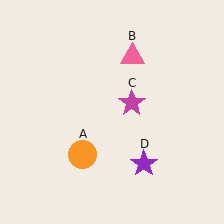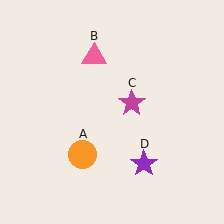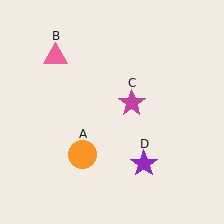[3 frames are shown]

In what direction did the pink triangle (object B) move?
The pink triangle (object B) moved left.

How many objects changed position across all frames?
1 object changed position: pink triangle (object B).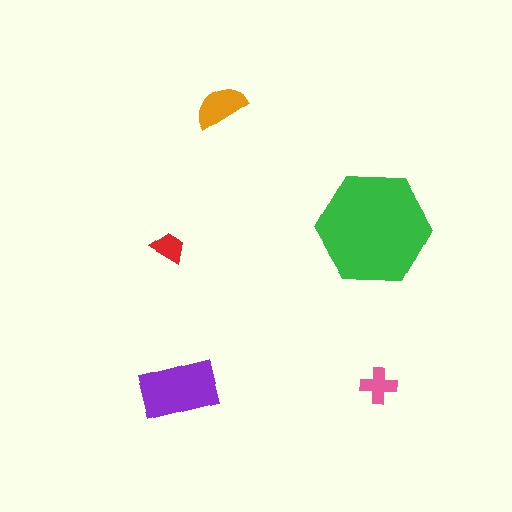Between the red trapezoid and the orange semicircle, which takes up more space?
The orange semicircle.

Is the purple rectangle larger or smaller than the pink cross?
Larger.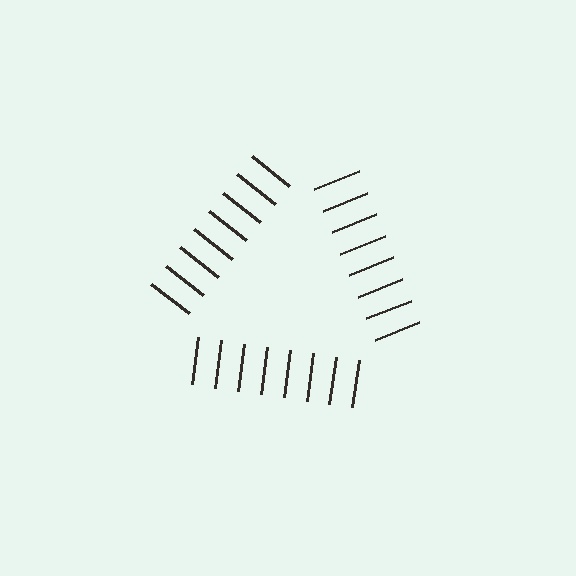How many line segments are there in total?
24 — 8 along each of the 3 edges.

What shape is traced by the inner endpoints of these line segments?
An illusory triangle — the line segments terminate on its edges but no continuous stroke is drawn.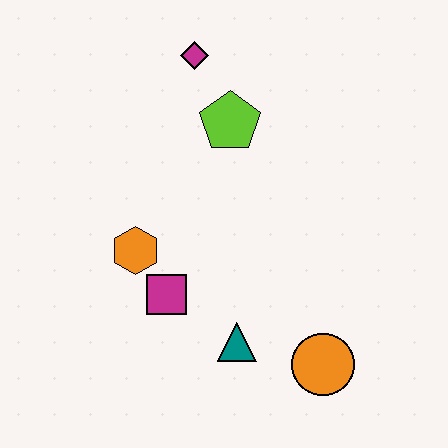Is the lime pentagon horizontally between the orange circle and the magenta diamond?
Yes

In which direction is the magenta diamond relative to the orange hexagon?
The magenta diamond is above the orange hexagon.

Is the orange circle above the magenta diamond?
No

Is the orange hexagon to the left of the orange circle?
Yes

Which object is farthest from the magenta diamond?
The orange circle is farthest from the magenta diamond.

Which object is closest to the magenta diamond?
The lime pentagon is closest to the magenta diamond.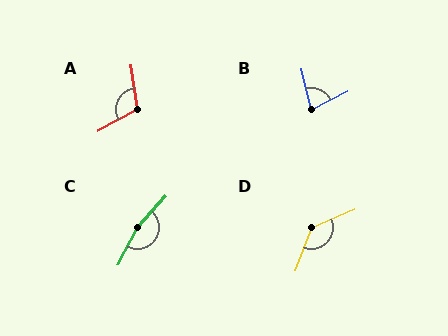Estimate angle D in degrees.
Approximately 133 degrees.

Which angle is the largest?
C, at approximately 165 degrees.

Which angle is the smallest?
B, at approximately 77 degrees.